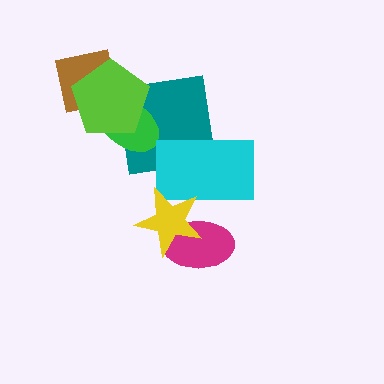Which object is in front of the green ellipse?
The lime pentagon is in front of the green ellipse.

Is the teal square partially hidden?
Yes, it is partially covered by another shape.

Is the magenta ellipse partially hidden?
Yes, it is partially covered by another shape.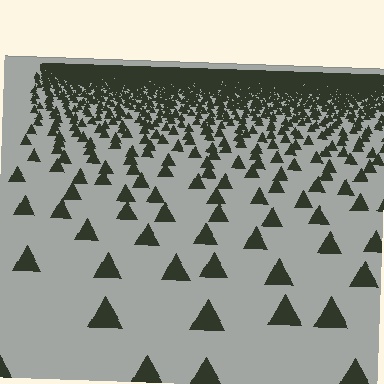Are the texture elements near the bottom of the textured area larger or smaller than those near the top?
Larger. Near the bottom, elements are closer to the viewer and appear at a bigger on-screen size.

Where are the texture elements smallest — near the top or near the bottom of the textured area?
Near the top.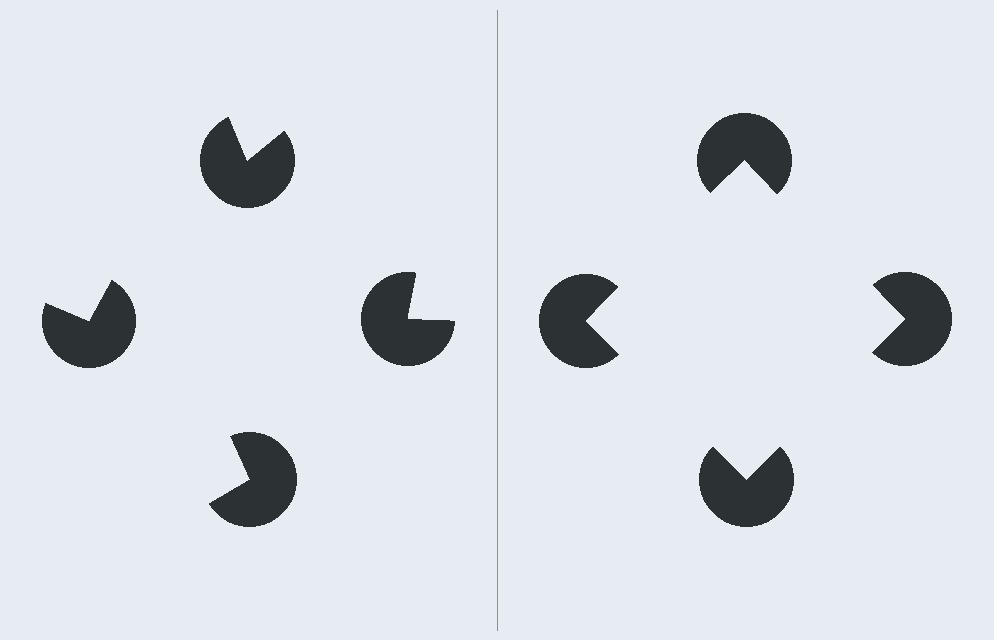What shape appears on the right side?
An illusory square.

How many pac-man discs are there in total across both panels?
8 — 4 on each side.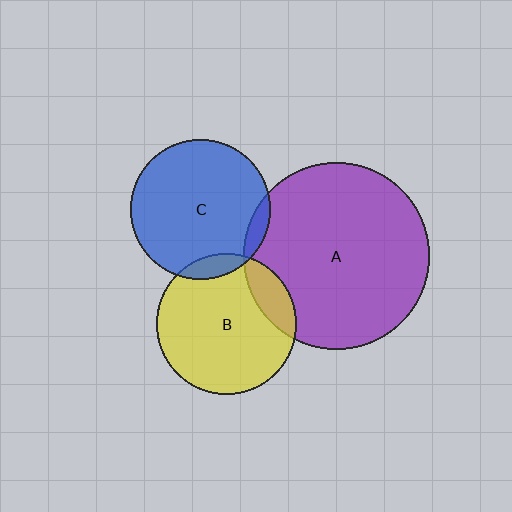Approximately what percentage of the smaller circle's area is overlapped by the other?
Approximately 10%.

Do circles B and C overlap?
Yes.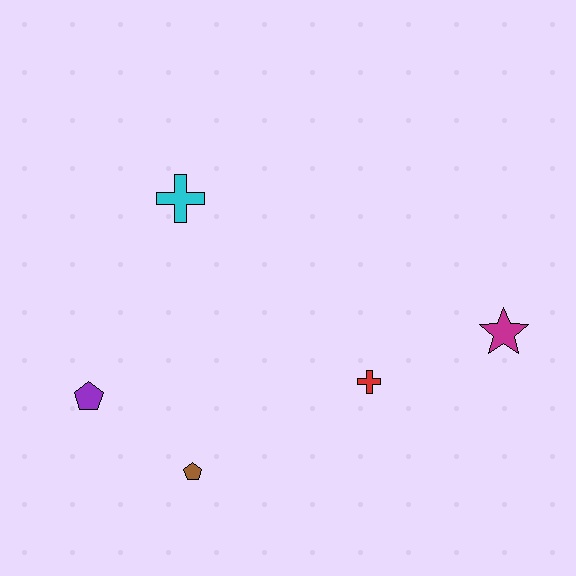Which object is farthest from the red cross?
The purple pentagon is farthest from the red cross.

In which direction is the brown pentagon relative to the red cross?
The brown pentagon is to the left of the red cross.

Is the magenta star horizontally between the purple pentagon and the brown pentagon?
No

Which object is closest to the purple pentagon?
The brown pentagon is closest to the purple pentagon.